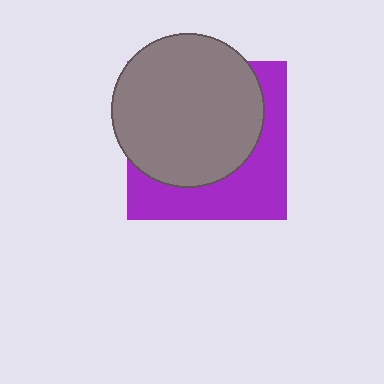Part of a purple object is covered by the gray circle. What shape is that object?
It is a square.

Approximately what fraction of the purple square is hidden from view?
Roughly 61% of the purple square is hidden behind the gray circle.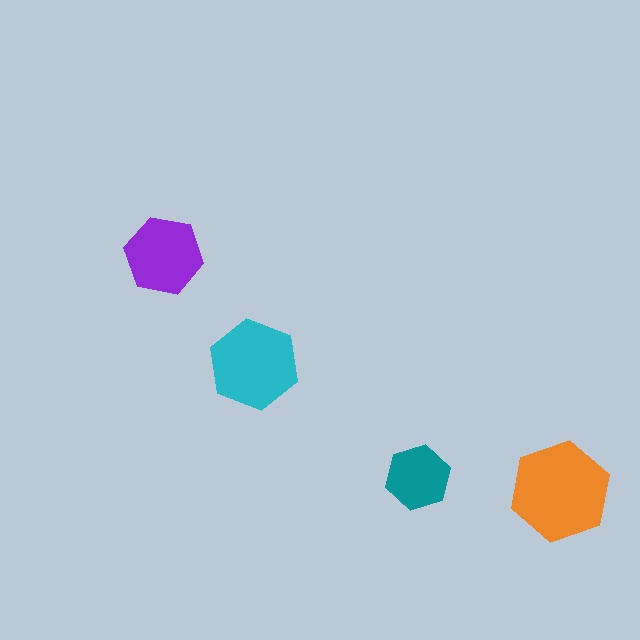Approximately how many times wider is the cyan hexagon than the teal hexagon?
About 1.5 times wider.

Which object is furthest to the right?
The orange hexagon is rightmost.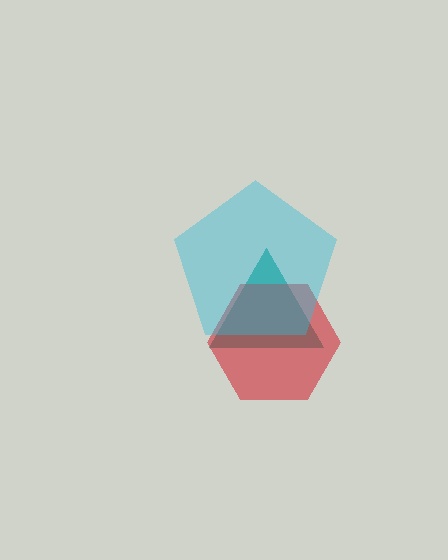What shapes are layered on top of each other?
The layered shapes are: a teal triangle, a red hexagon, a cyan pentagon.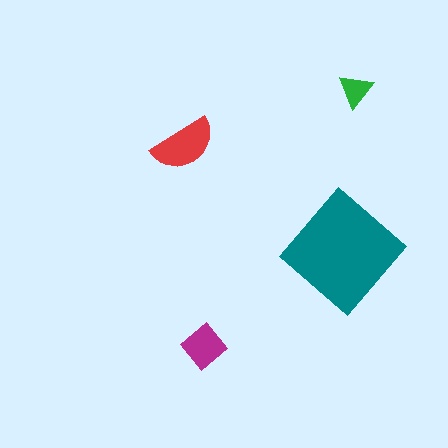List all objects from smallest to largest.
The green triangle, the magenta diamond, the red semicircle, the teal diamond.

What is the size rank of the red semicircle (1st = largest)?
2nd.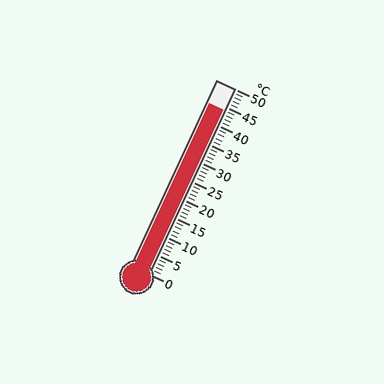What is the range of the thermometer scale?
The thermometer scale ranges from 0°C to 50°C.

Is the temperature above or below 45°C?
The temperature is below 45°C.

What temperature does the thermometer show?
The thermometer shows approximately 44°C.